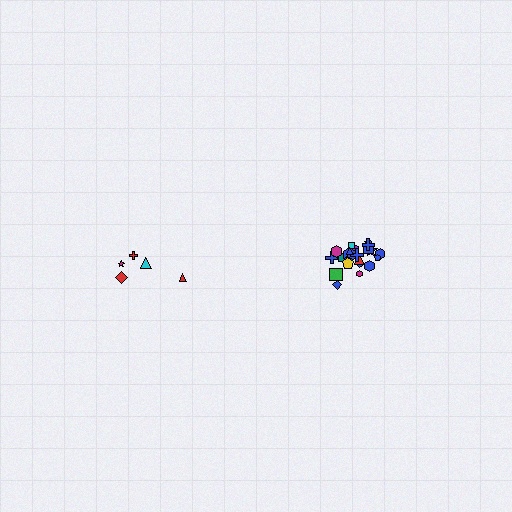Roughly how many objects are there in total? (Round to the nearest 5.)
Roughly 25 objects in total.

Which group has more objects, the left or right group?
The right group.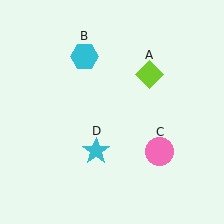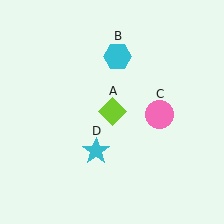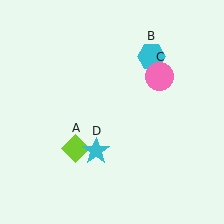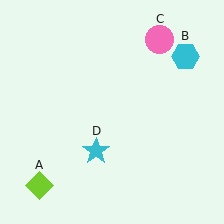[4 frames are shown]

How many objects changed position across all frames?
3 objects changed position: lime diamond (object A), cyan hexagon (object B), pink circle (object C).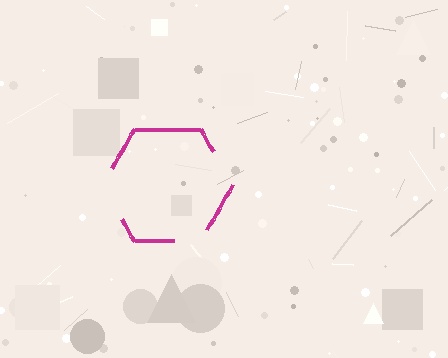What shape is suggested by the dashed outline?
The dashed outline suggests a hexagon.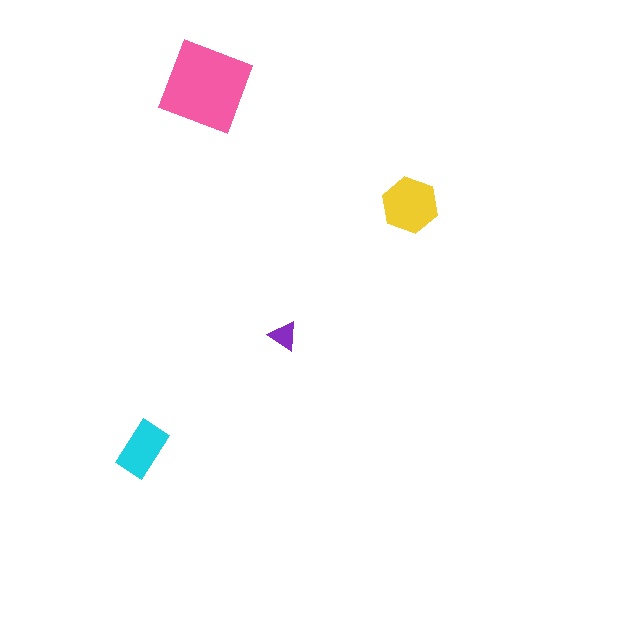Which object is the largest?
The pink diamond.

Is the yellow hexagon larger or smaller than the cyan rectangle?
Larger.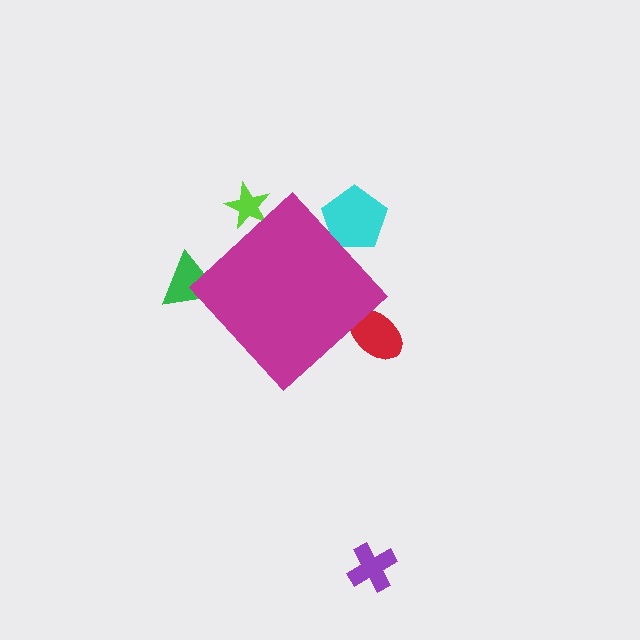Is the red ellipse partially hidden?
Yes, the red ellipse is partially hidden behind the magenta diamond.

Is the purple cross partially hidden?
No, the purple cross is fully visible.